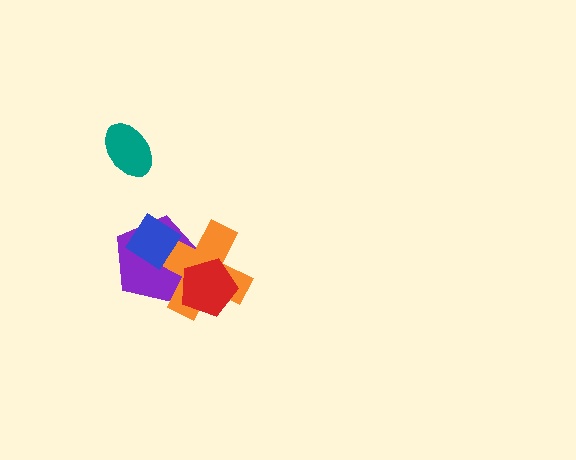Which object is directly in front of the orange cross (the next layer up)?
The blue diamond is directly in front of the orange cross.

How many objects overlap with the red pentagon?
2 objects overlap with the red pentagon.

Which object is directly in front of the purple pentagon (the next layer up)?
The orange cross is directly in front of the purple pentagon.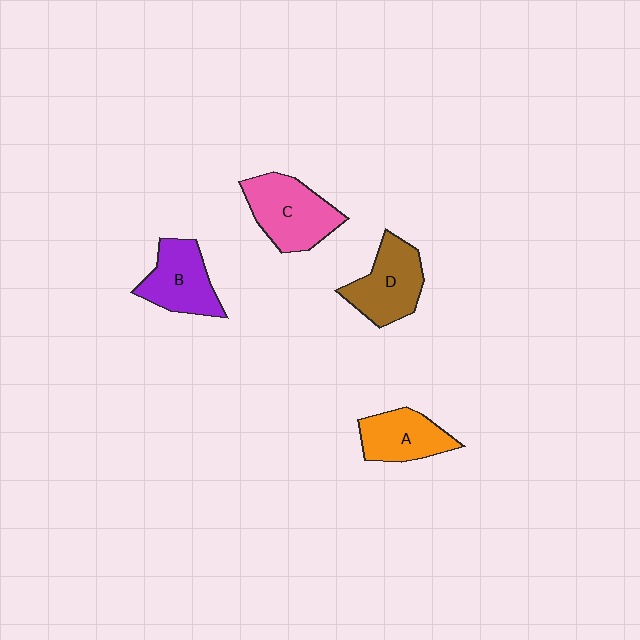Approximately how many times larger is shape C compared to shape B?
Approximately 1.2 times.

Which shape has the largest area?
Shape C (pink).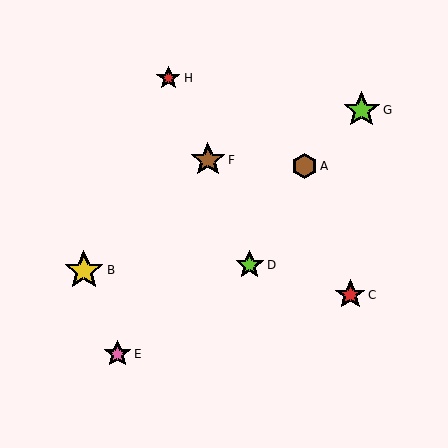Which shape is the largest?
The yellow star (labeled B) is the largest.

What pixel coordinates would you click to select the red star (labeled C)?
Click at (350, 295) to select the red star C.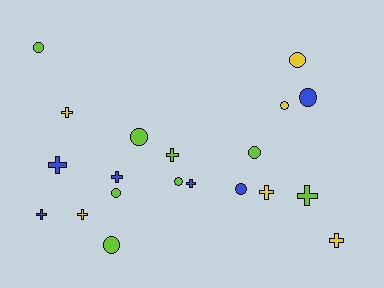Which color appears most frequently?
Lime, with 8 objects.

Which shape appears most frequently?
Cross, with 10 objects.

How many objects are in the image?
There are 20 objects.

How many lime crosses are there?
There are 2 lime crosses.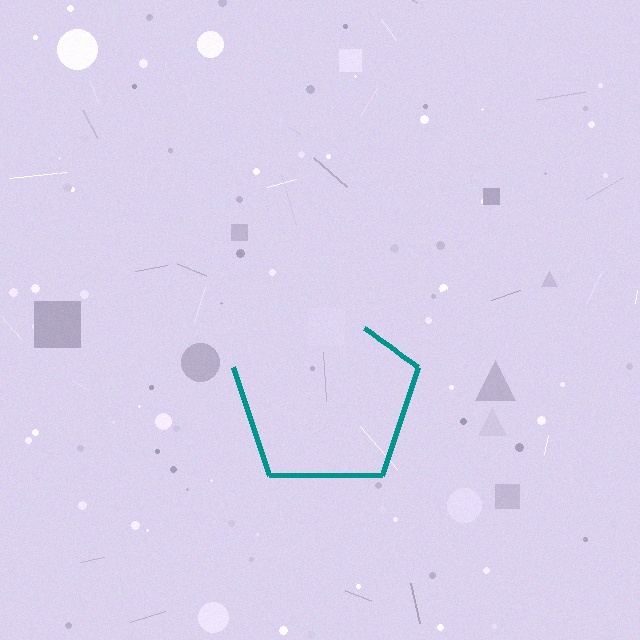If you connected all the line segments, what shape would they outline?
They would outline a pentagon.